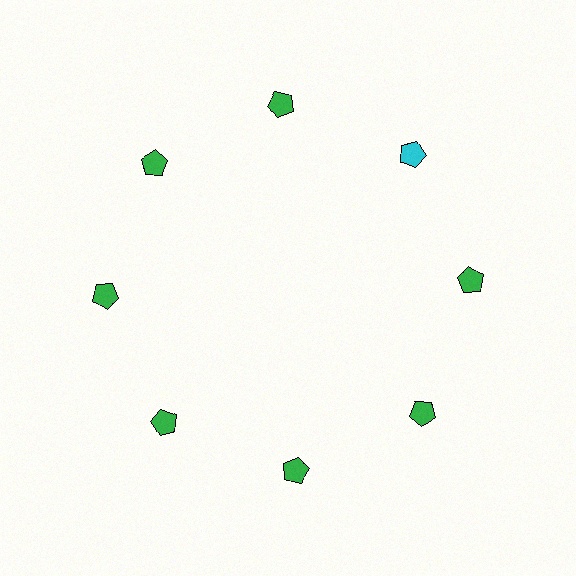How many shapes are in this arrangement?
There are 8 shapes arranged in a ring pattern.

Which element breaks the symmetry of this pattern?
The cyan pentagon at roughly the 2 o'clock position breaks the symmetry. All other shapes are green pentagons.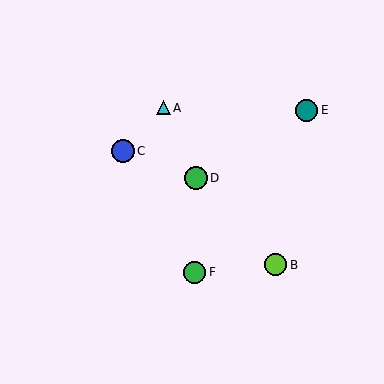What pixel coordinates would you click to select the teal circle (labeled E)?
Click at (307, 110) to select the teal circle E.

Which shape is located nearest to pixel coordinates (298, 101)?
The teal circle (labeled E) at (307, 110) is nearest to that location.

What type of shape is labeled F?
Shape F is a green circle.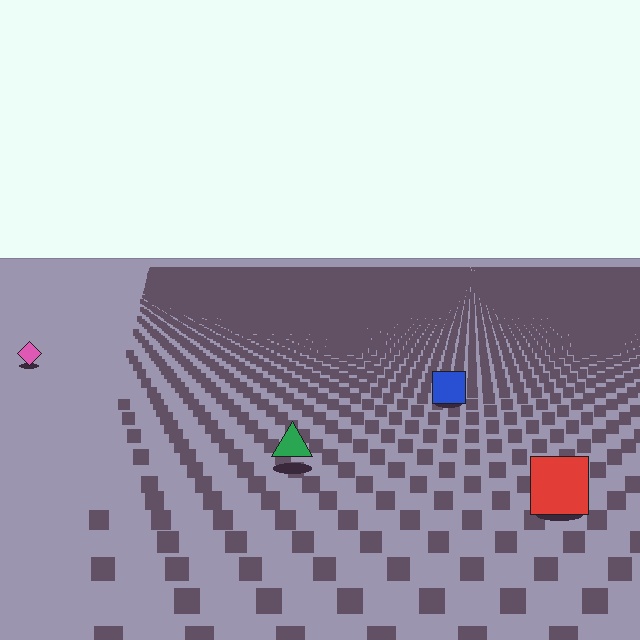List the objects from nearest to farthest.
From nearest to farthest: the red square, the green triangle, the blue square, the pink diamond.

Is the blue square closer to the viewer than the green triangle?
No. The green triangle is closer — you can tell from the texture gradient: the ground texture is coarser near it.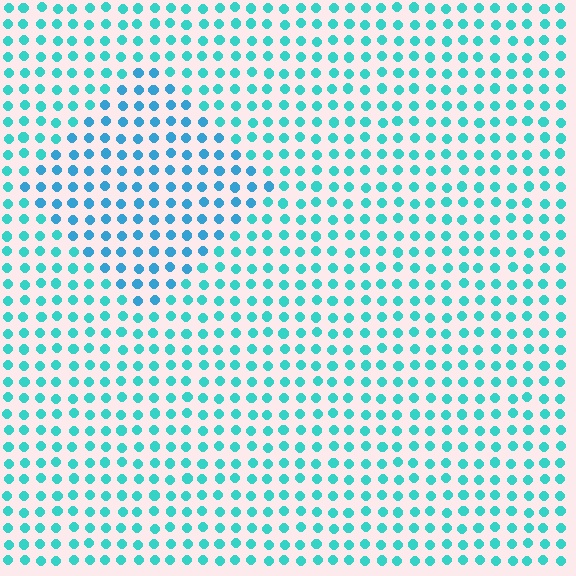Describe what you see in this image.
The image is filled with small cyan elements in a uniform arrangement. A diamond-shaped region is visible where the elements are tinted to a slightly different hue, forming a subtle color boundary.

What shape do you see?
I see a diamond.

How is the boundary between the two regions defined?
The boundary is defined purely by a slight shift in hue (about 23 degrees). Spacing, size, and orientation are identical on both sides.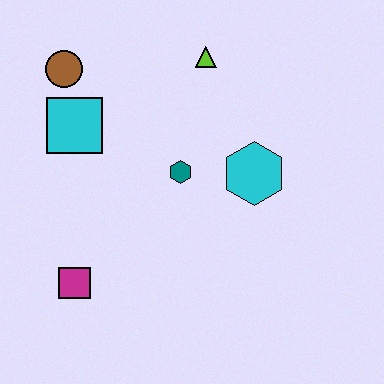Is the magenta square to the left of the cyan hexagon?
Yes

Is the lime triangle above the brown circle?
Yes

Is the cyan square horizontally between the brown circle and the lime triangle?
Yes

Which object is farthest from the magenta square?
The lime triangle is farthest from the magenta square.